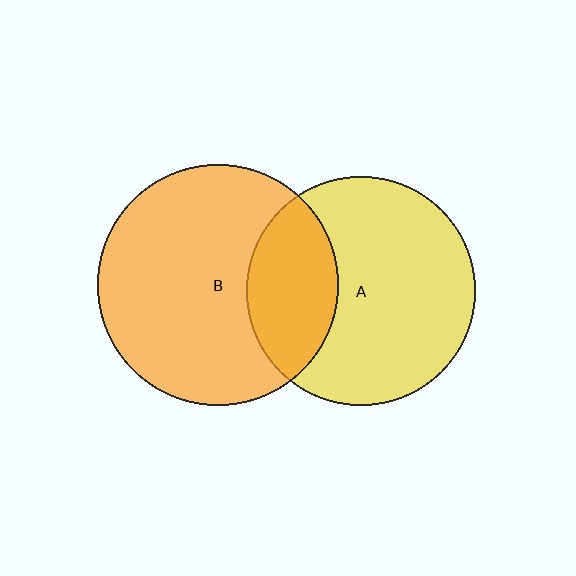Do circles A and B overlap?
Yes.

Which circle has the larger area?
Circle B (orange).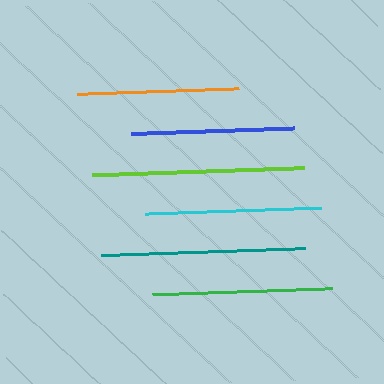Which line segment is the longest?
The lime line is the longest at approximately 212 pixels.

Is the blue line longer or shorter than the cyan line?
The cyan line is longer than the blue line.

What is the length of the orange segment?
The orange segment is approximately 162 pixels long.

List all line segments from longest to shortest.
From longest to shortest: lime, teal, green, cyan, blue, orange.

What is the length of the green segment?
The green segment is approximately 180 pixels long.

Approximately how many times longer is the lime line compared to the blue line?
The lime line is approximately 1.3 times the length of the blue line.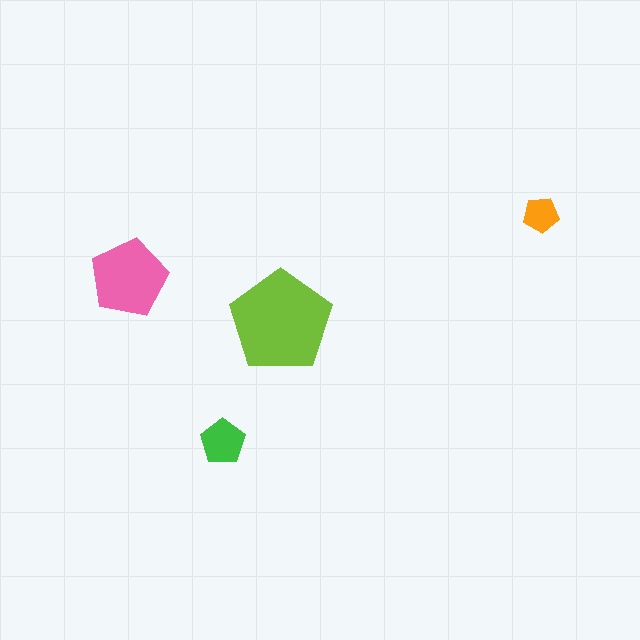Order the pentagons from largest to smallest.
the lime one, the pink one, the green one, the orange one.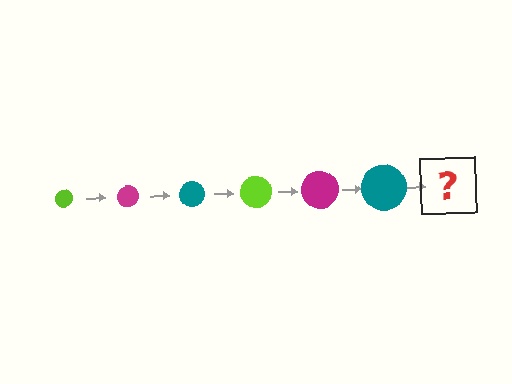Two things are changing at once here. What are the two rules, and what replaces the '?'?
The two rules are that the circle grows larger each step and the color cycles through lime, magenta, and teal. The '?' should be a lime circle, larger than the previous one.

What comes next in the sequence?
The next element should be a lime circle, larger than the previous one.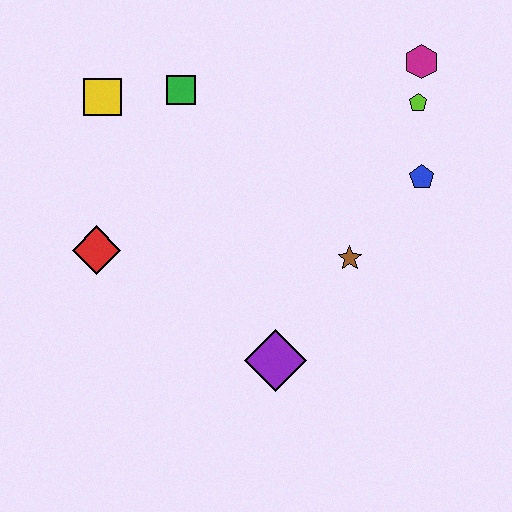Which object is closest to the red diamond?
The yellow square is closest to the red diamond.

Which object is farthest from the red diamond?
The magenta hexagon is farthest from the red diamond.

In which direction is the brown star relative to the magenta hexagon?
The brown star is below the magenta hexagon.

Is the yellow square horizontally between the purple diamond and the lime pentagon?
No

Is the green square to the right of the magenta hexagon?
No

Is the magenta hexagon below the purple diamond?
No